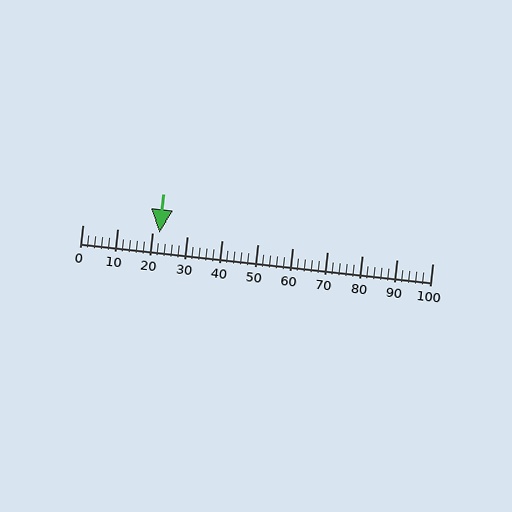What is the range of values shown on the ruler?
The ruler shows values from 0 to 100.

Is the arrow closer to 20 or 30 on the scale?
The arrow is closer to 20.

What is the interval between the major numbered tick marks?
The major tick marks are spaced 10 units apart.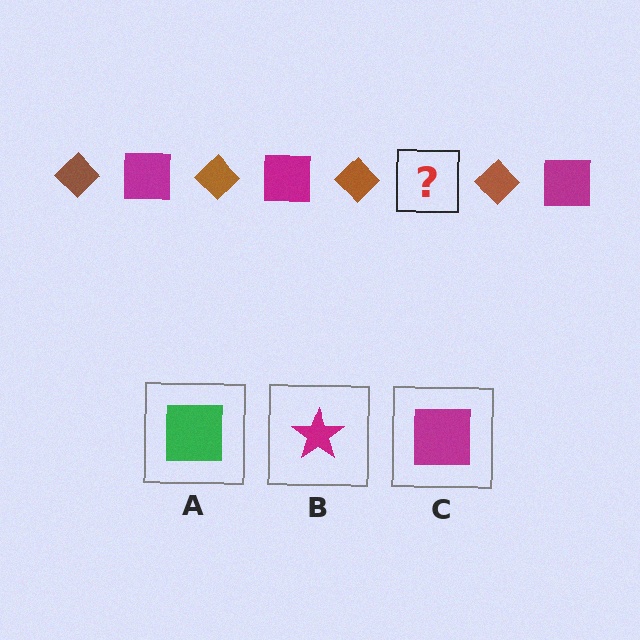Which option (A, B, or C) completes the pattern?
C.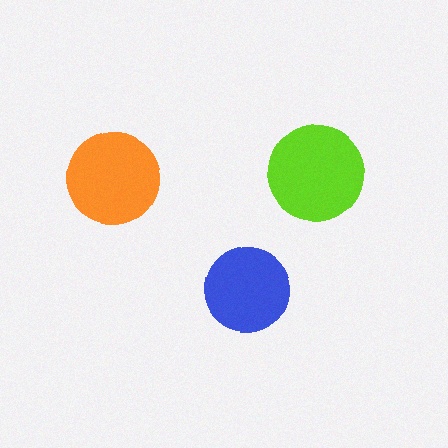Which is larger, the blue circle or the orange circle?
The orange one.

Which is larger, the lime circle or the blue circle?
The lime one.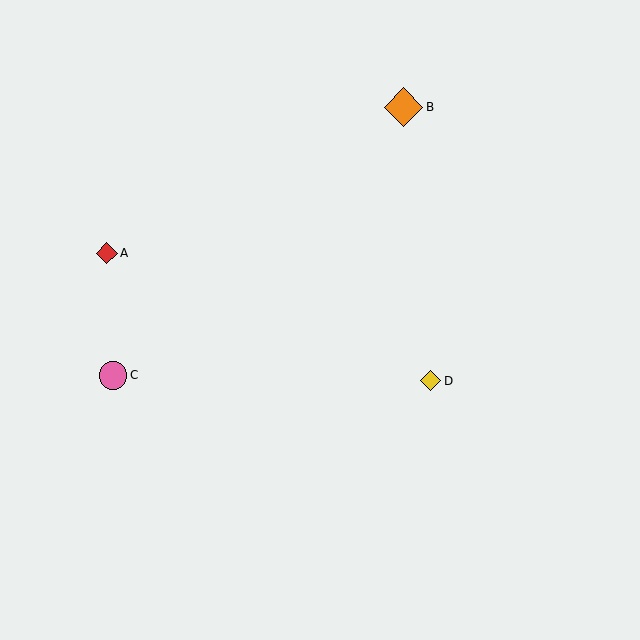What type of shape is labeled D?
Shape D is a yellow diamond.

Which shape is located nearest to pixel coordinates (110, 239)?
The red diamond (labeled A) at (107, 253) is nearest to that location.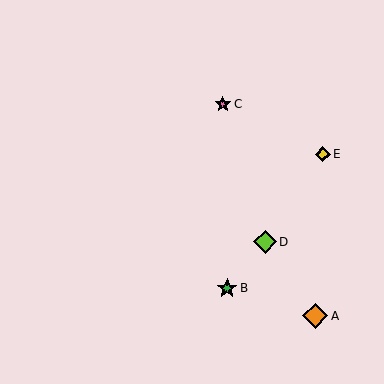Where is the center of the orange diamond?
The center of the orange diamond is at (315, 316).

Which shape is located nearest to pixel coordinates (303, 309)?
The orange diamond (labeled A) at (315, 316) is nearest to that location.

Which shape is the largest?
The orange diamond (labeled A) is the largest.